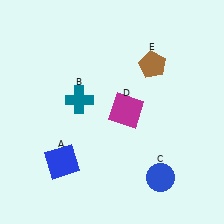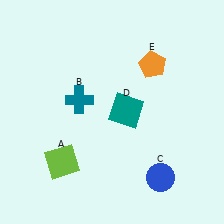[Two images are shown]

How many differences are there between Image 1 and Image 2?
There are 3 differences between the two images.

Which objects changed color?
A changed from blue to lime. D changed from magenta to teal. E changed from brown to orange.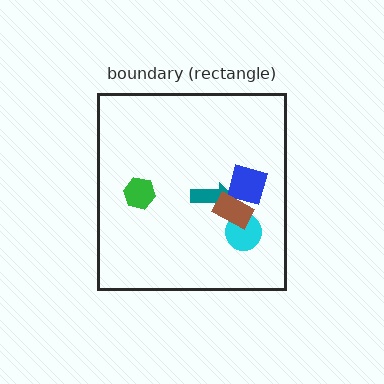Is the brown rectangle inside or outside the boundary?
Inside.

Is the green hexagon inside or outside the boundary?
Inside.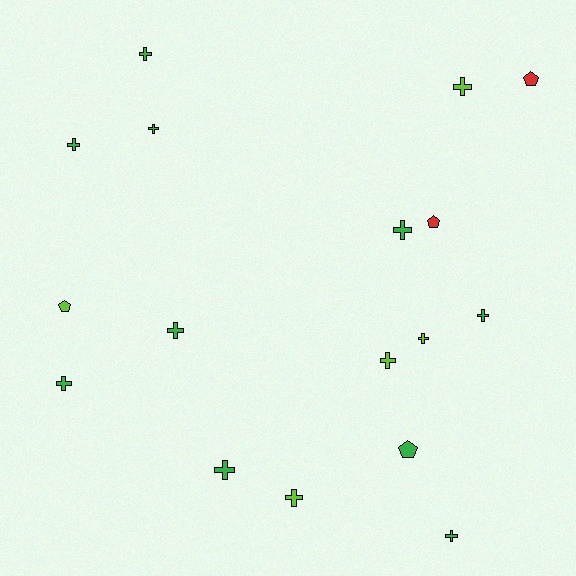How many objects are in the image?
There are 17 objects.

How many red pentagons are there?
There are 2 red pentagons.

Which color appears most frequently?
Green, with 10 objects.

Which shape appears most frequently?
Cross, with 13 objects.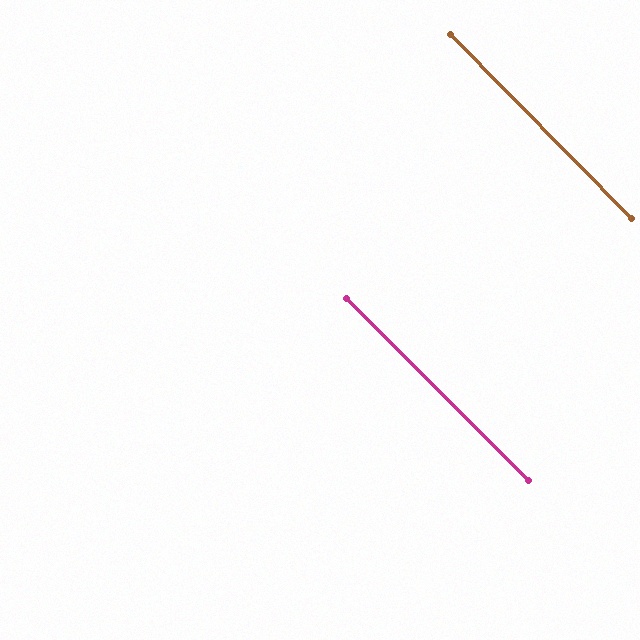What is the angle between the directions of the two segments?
Approximately 0 degrees.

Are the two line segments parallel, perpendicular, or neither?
Parallel — their directions differ by only 0.4°.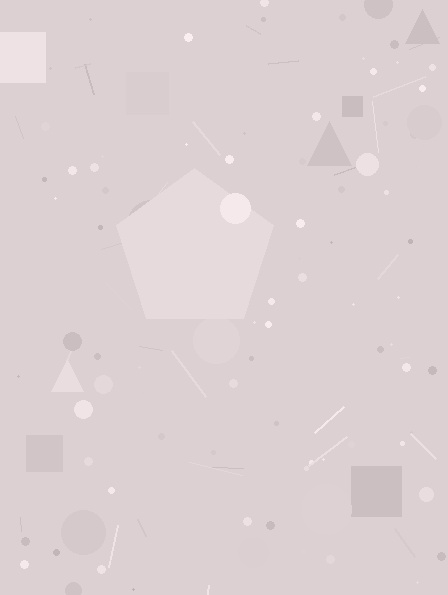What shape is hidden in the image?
A pentagon is hidden in the image.